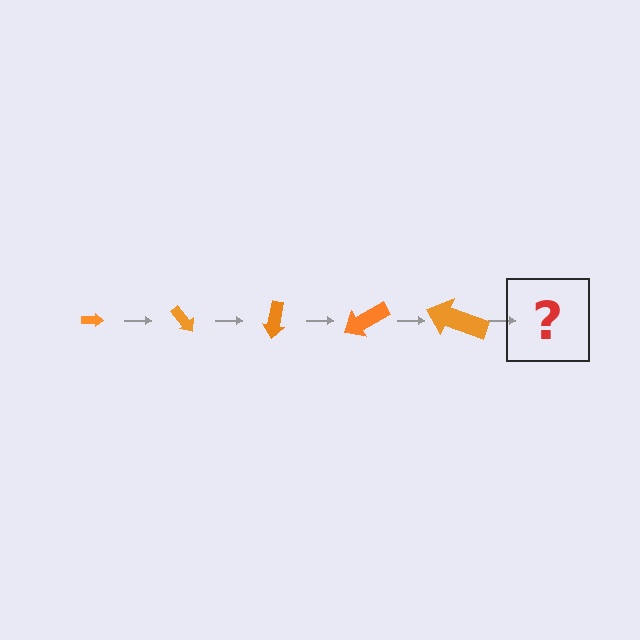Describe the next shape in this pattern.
It should be an arrow, larger than the previous one and rotated 250 degrees from the start.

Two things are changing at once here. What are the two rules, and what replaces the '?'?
The two rules are that the arrow grows larger each step and it rotates 50 degrees each step. The '?' should be an arrow, larger than the previous one and rotated 250 degrees from the start.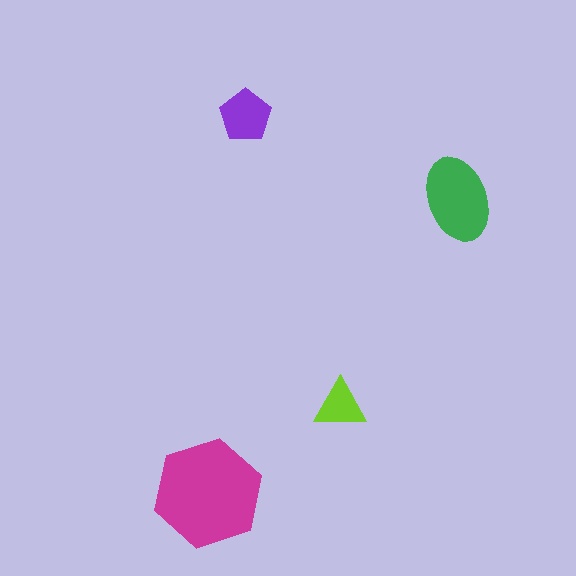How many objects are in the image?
There are 4 objects in the image.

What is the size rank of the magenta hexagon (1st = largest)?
1st.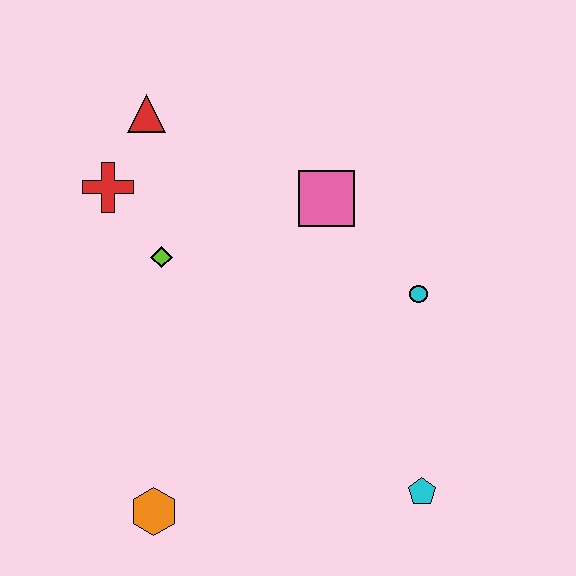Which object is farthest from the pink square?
The orange hexagon is farthest from the pink square.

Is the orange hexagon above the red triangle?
No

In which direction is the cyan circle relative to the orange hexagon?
The cyan circle is to the right of the orange hexagon.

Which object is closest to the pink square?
The cyan circle is closest to the pink square.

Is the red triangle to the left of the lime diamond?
Yes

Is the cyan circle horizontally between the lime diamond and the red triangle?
No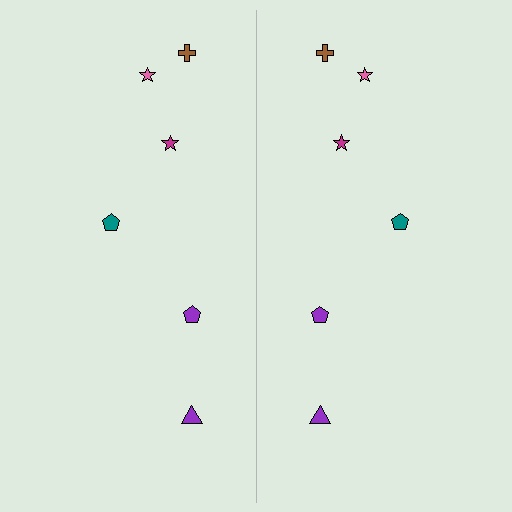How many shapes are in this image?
There are 12 shapes in this image.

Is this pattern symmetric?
Yes, this pattern has bilateral (reflection) symmetry.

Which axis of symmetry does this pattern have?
The pattern has a vertical axis of symmetry running through the center of the image.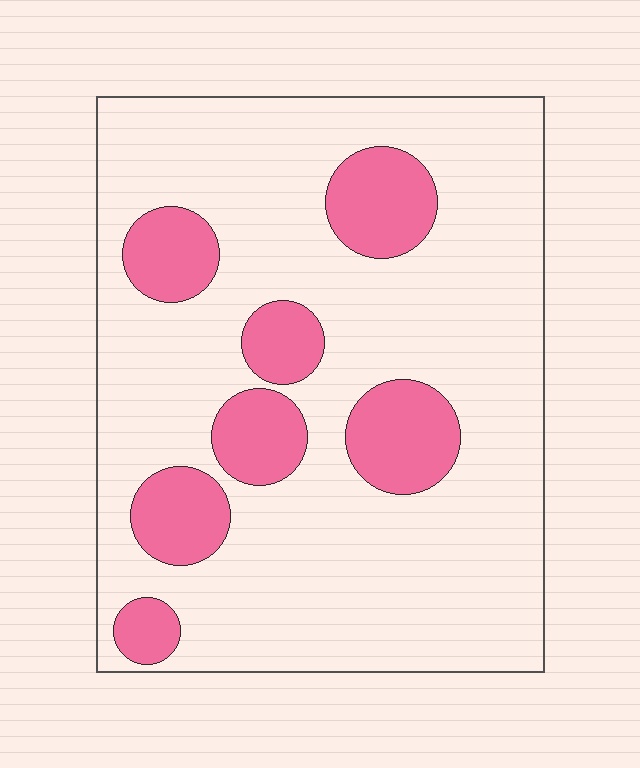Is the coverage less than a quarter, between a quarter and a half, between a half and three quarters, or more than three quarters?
Less than a quarter.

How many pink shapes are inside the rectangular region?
7.